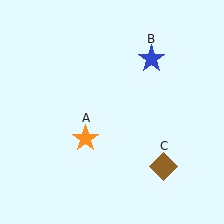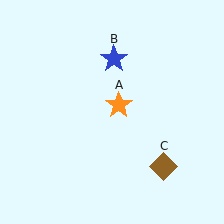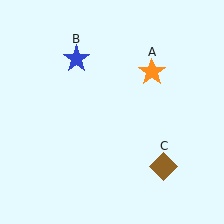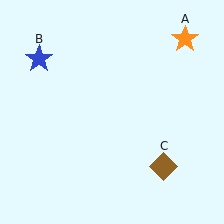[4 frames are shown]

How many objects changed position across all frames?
2 objects changed position: orange star (object A), blue star (object B).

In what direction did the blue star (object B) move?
The blue star (object B) moved left.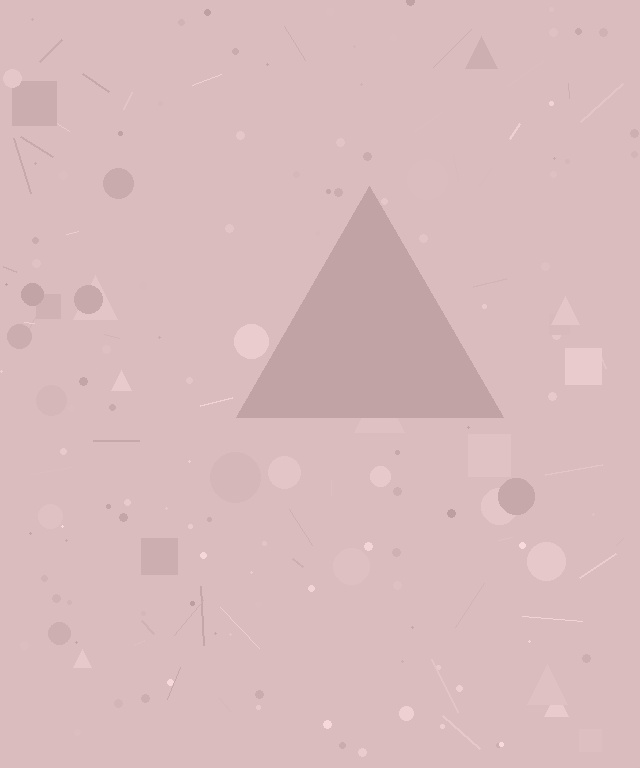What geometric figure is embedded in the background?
A triangle is embedded in the background.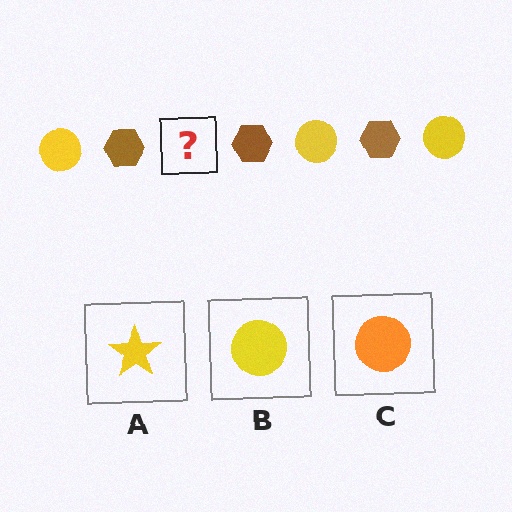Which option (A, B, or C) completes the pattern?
B.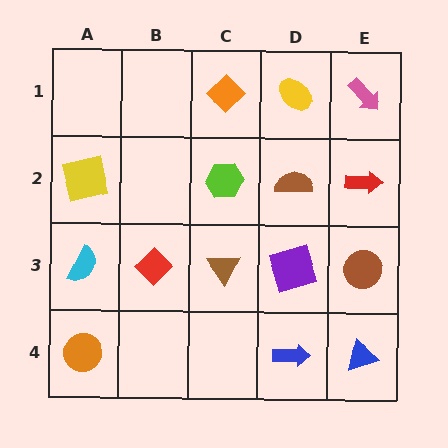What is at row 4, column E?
A blue triangle.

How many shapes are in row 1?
3 shapes.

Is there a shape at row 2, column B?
No, that cell is empty.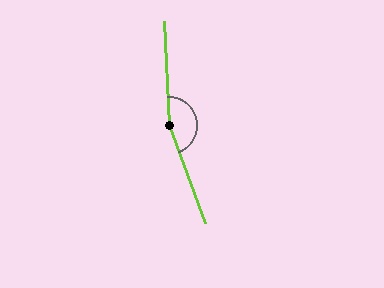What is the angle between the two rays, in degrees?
Approximately 162 degrees.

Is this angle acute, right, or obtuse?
It is obtuse.